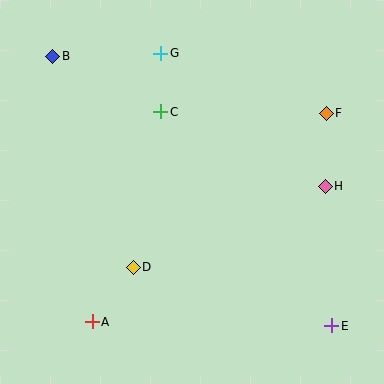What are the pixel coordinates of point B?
Point B is at (52, 56).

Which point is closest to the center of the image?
Point C at (161, 112) is closest to the center.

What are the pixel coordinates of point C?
Point C is at (161, 112).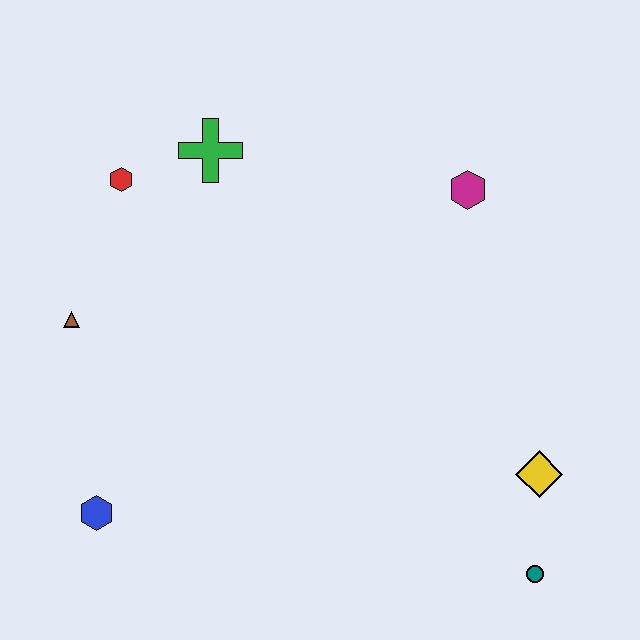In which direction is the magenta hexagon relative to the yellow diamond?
The magenta hexagon is above the yellow diamond.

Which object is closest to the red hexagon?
The green cross is closest to the red hexagon.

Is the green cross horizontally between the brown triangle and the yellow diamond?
Yes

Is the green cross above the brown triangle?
Yes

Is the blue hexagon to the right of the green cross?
No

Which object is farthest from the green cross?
The teal circle is farthest from the green cross.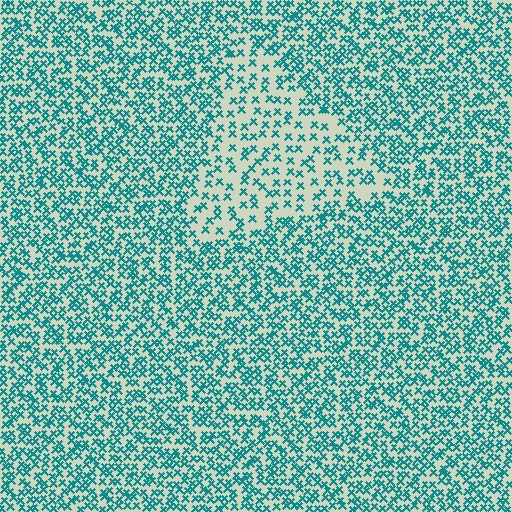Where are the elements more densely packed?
The elements are more densely packed outside the triangle boundary.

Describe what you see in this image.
The image contains small teal elements arranged at two different densities. A triangle-shaped region is visible where the elements are less densely packed than the surrounding area.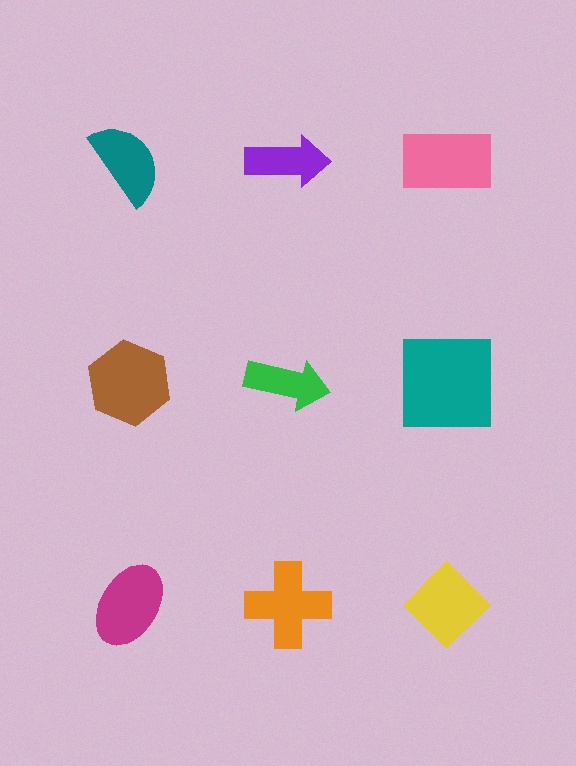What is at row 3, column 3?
A yellow diamond.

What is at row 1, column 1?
A teal semicircle.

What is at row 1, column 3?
A pink rectangle.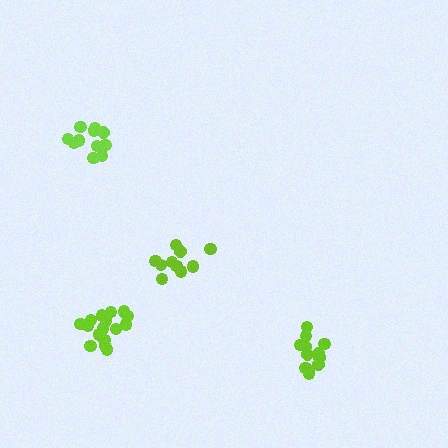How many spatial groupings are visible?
There are 4 spatial groupings.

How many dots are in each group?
Group 1: 12 dots, Group 2: 10 dots, Group 3: 12 dots, Group 4: 16 dots (50 total).